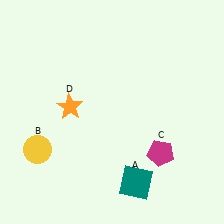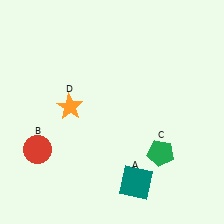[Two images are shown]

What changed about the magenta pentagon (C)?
In Image 1, C is magenta. In Image 2, it changed to green.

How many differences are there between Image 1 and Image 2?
There are 2 differences between the two images.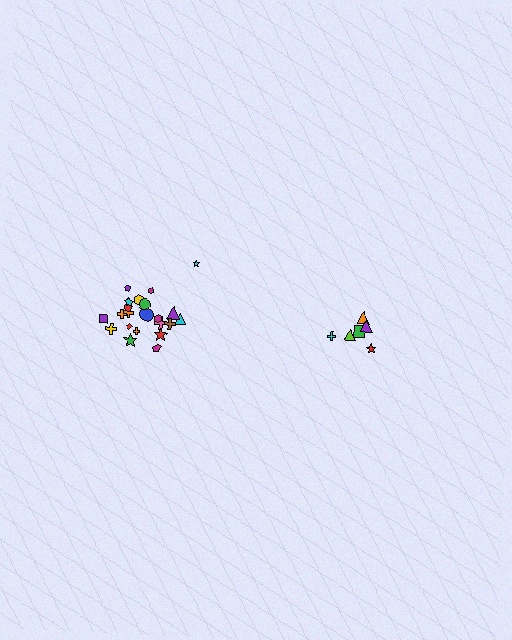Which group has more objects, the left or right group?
The left group.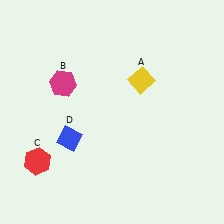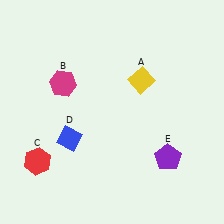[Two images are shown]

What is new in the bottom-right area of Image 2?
A purple pentagon (E) was added in the bottom-right area of Image 2.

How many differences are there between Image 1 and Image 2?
There is 1 difference between the two images.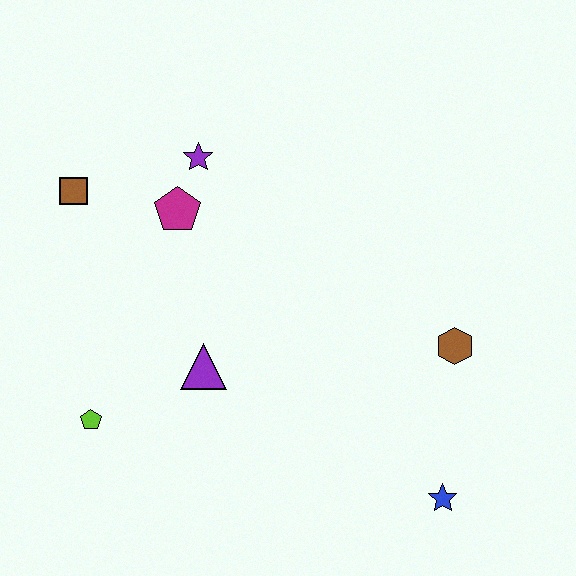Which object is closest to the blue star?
The brown hexagon is closest to the blue star.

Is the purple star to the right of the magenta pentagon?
Yes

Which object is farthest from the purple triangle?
The blue star is farthest from the purple triangle.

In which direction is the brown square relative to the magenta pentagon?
The brown square is to the left of the magenta pentagon.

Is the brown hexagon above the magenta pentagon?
No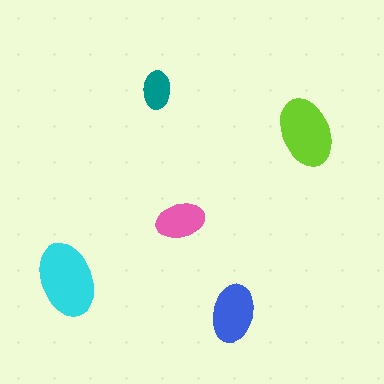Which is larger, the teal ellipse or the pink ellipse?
The pink one.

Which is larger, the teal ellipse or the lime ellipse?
The lime one.